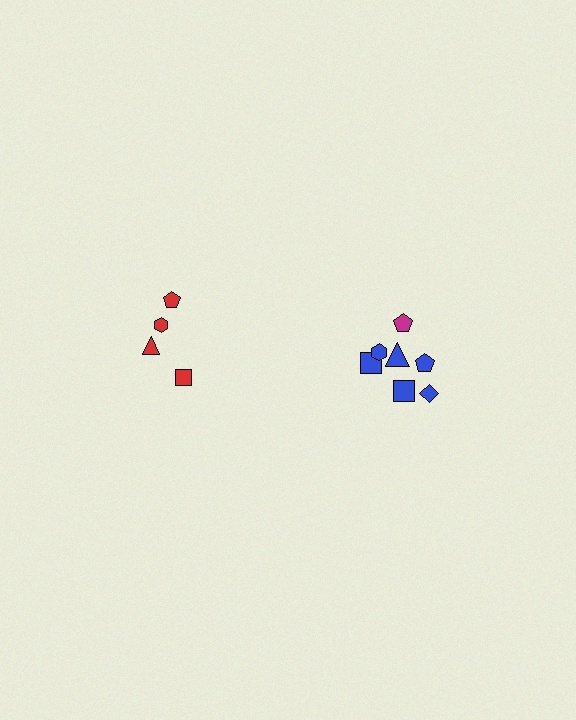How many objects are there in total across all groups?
There are 11 objects.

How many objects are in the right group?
There are 7 objects.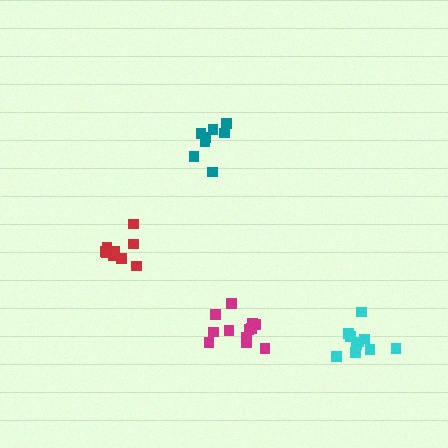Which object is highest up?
The teal cluster is topmost.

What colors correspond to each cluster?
The clusters are colored: red, cyan, teal, magenta.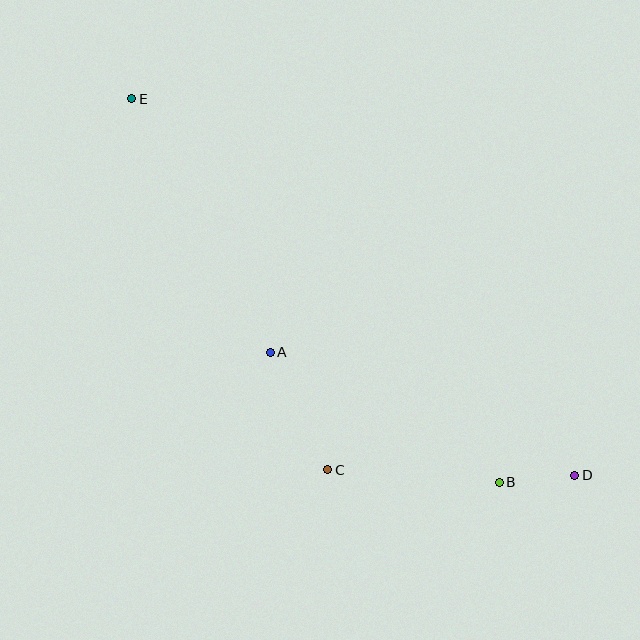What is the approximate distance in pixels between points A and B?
The distance between A and B is approximately 264 pixels.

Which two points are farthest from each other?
Points D and E are farthest from each other.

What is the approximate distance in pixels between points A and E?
The distance between A and E is approximately 289 pixels.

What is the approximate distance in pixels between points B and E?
The distance between B and E is approximately 531 pixels.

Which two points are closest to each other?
Points B and D are closest to each other.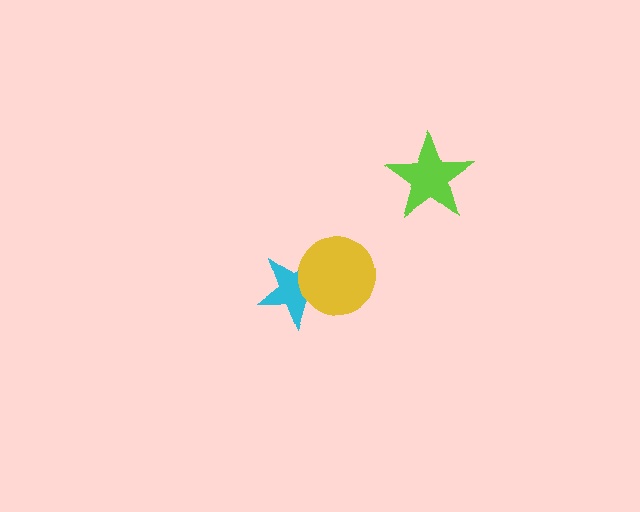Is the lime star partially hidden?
No, no other shape covers it.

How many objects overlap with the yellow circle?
1 object overlaps with the yellow circle.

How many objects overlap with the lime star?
0 objects overlap with the lime star.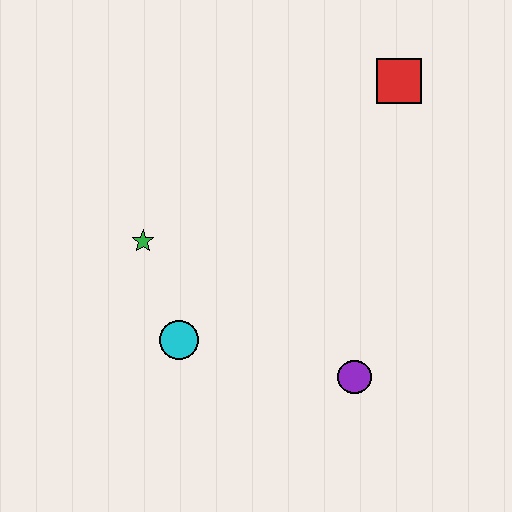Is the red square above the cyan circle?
Yes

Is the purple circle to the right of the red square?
No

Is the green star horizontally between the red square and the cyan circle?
No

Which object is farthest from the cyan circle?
The red square is farthest from the cyan circle.